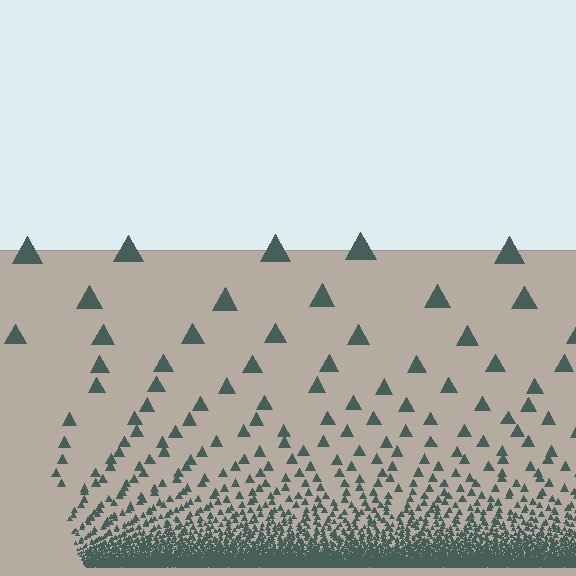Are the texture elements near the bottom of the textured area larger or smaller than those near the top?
Smaller. The gradient is inverted — elements near the bottom are smaller and denser.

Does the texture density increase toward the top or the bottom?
Density increases toward the bottom.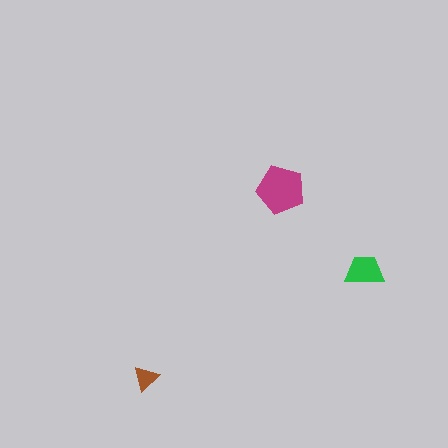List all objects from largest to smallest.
The magenta pentagon, the green trapezoid, the brown triangle.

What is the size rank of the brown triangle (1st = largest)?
3rd.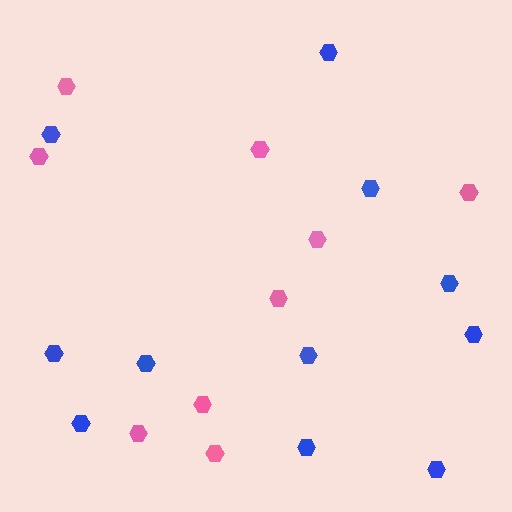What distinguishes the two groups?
There are 2 groups: one group of blue hexagons (11) and one group of pink hexagons (9).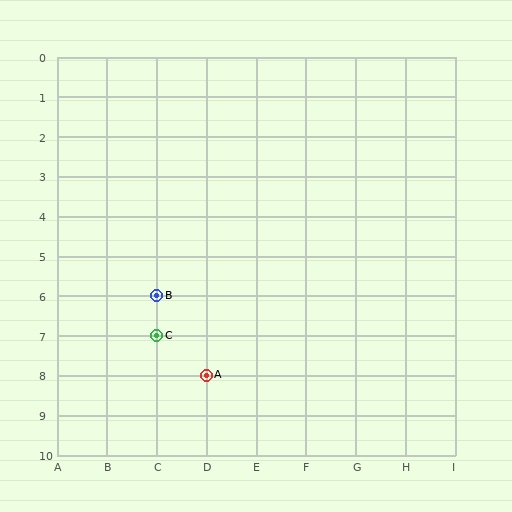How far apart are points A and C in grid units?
Points A and C are 1 column and 1 row apart (about 1.4 grid units diagonally).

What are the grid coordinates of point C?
Point C is at grid coordinates (C, 7).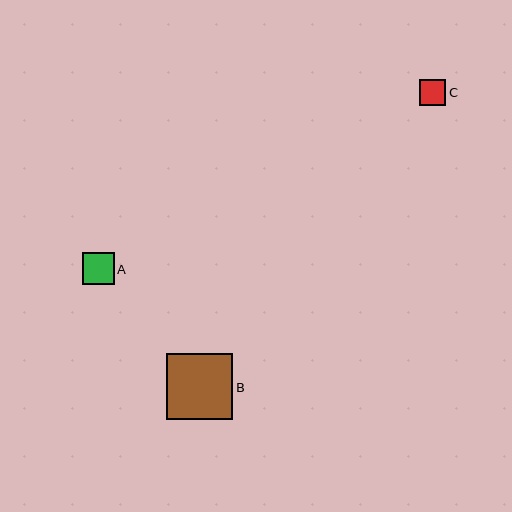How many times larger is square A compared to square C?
Square A is approximately 1.2 times the size of square C.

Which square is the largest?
Square B is the largest with a size of approximately 66 pixels.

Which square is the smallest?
Square C is the smallest with a size of approximately 26 pixels.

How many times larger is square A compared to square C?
Square A is approximately 1.2 times the size of square C.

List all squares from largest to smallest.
From largest to smallest: B, A, C.